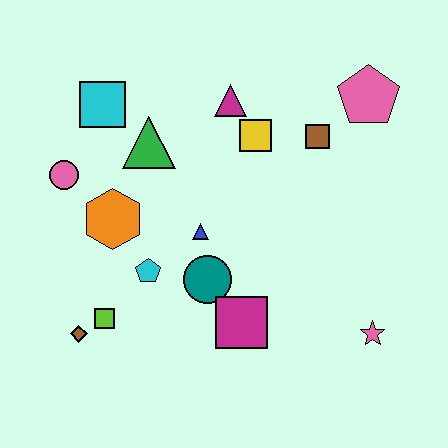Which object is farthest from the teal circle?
The pink pentagon is farthest from the teal circle.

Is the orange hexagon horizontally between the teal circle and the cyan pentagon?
No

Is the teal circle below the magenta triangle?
Yes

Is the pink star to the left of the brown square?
No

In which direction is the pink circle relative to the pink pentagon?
The pink circle is to the left of the pink pentagon.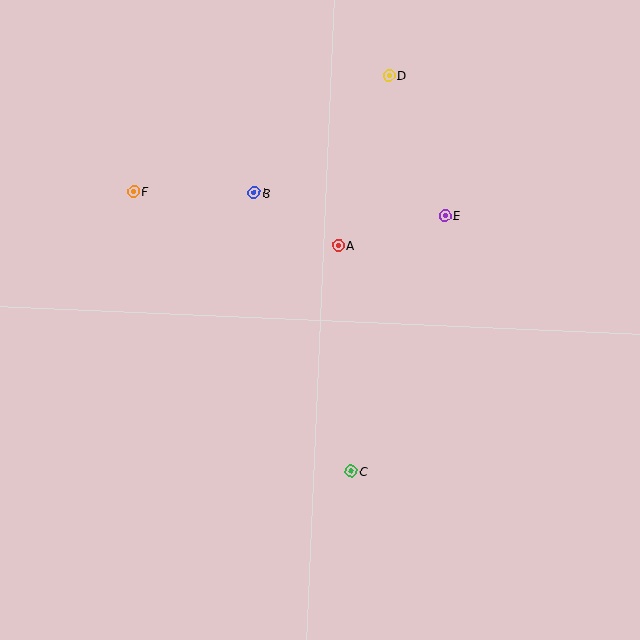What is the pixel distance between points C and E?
The distance between C and E is 272 pixels.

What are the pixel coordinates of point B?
Point B is at (254, 193).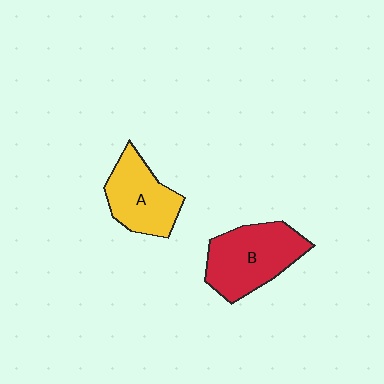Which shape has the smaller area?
Shape A (yellow).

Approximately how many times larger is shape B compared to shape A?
Approximately 1.3 times.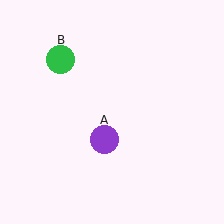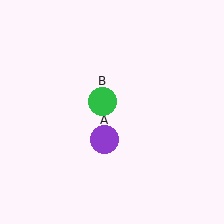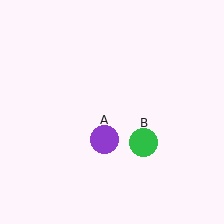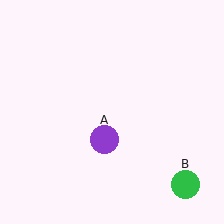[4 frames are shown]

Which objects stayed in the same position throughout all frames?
Purple circle (object A) remained stationary.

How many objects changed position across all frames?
1 object changed position: green circle (object B).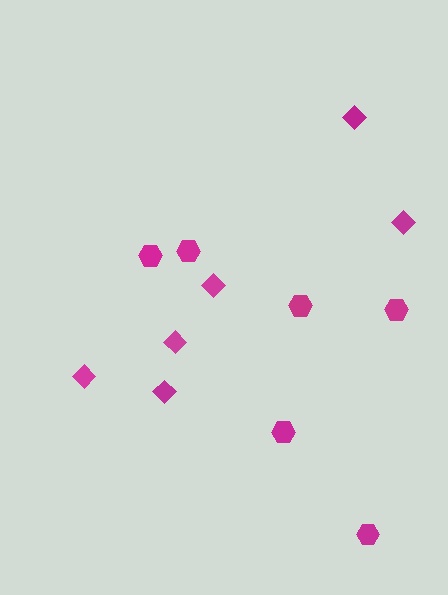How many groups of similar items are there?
There are 2 groups: one group of diamonds (6) and one group of hexagons (6).